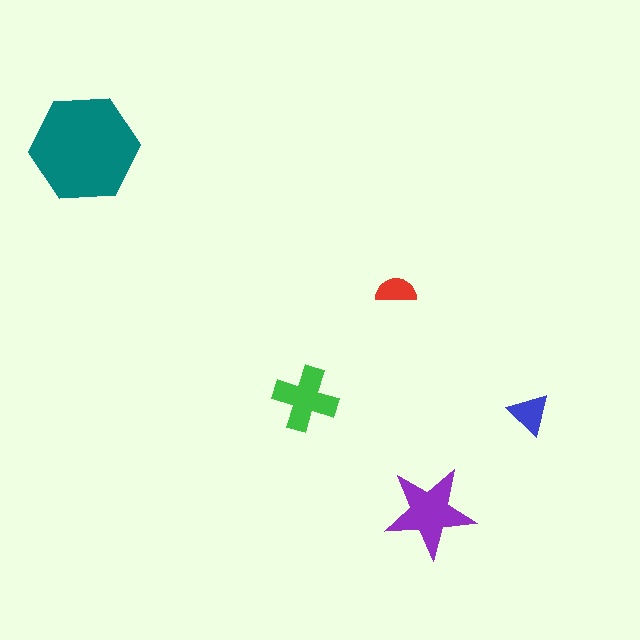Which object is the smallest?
The red semicircle.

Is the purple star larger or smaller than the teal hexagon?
Smaller.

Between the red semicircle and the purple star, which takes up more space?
The purple star.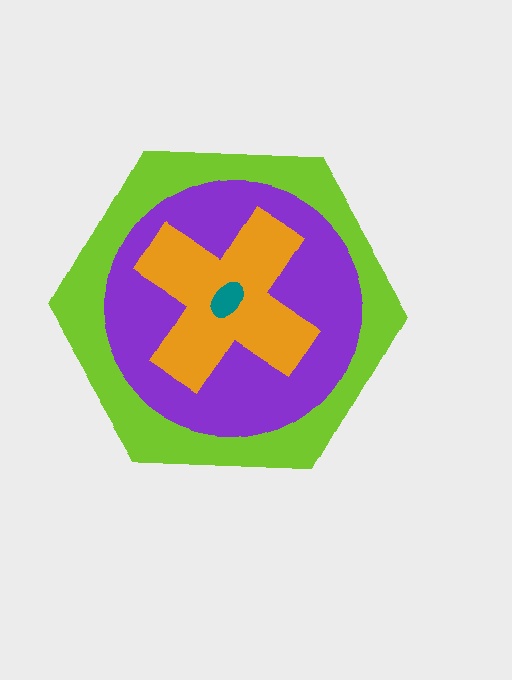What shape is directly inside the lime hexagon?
The purple circle.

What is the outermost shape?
The lime hexagon.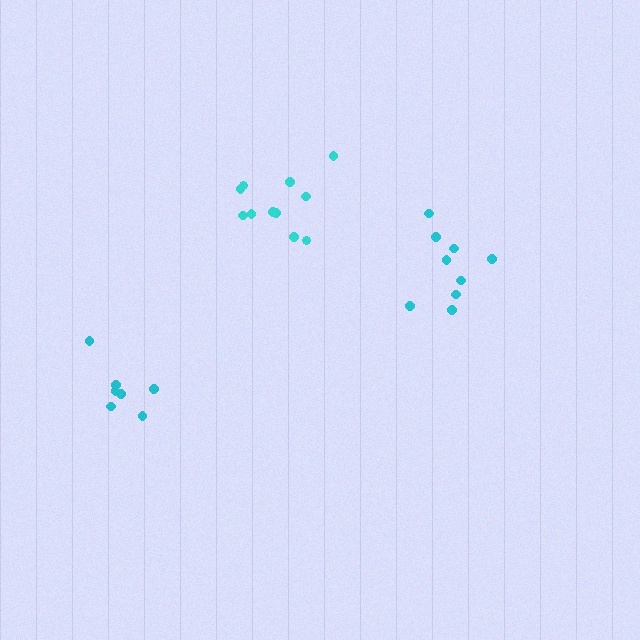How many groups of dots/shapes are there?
There are 3 groups.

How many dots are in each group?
Group 1: 11 dots, Group 2: 9 dots, Group 3: 7 dots (27 total).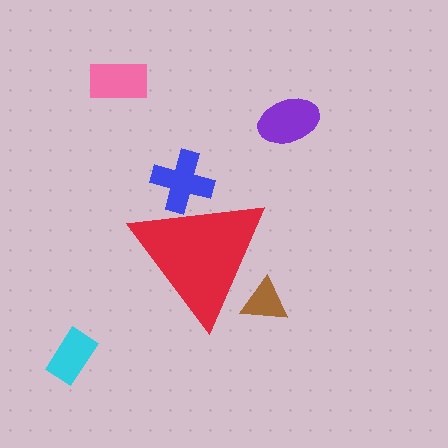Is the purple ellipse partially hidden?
No, the purple ellipse is fully visible.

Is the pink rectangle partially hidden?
No, the pink rectangle is fully visible.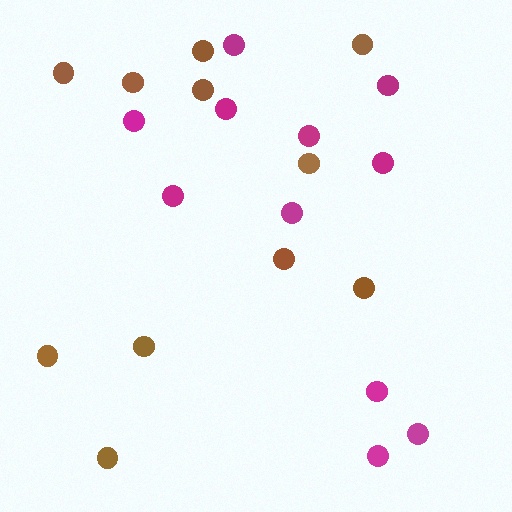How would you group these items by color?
There are 2 groups: one group of magenta circles (11) and one group of brown circles (11).